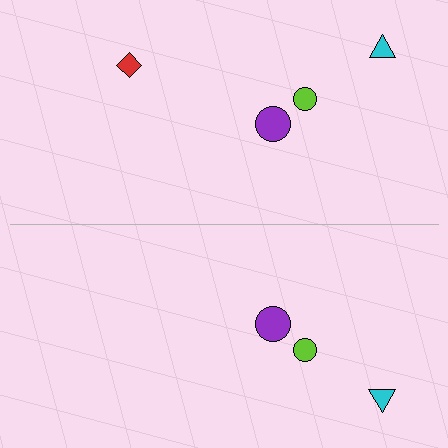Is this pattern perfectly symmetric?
No, the pattern is not perfectly symmetric. A red diamond is missing from the bottom side.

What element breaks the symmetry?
A red diamond is missing from the bottom side.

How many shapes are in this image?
There are 7 shapes in this image.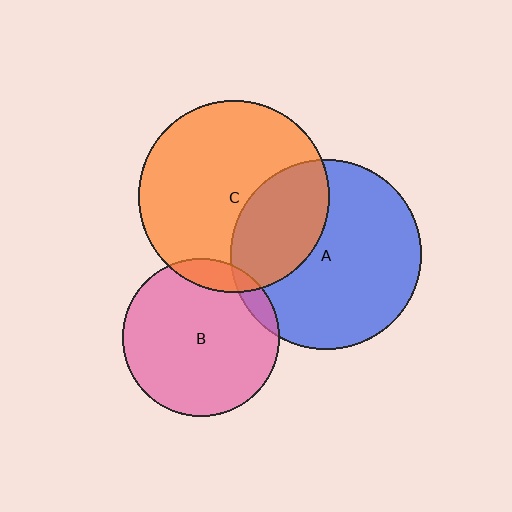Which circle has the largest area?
Circle C (orange).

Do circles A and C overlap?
Yes.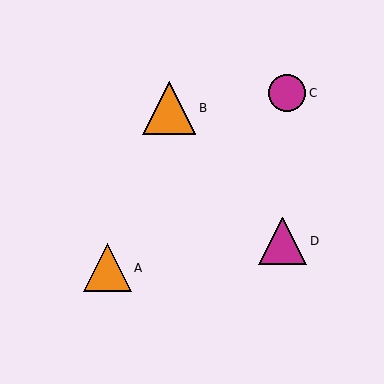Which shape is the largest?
The orange triangle (labeled B) is the largest.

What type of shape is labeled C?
Shape C is a magenta circle.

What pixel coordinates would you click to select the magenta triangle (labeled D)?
Click at (283, 241) to select the magenta triangle D.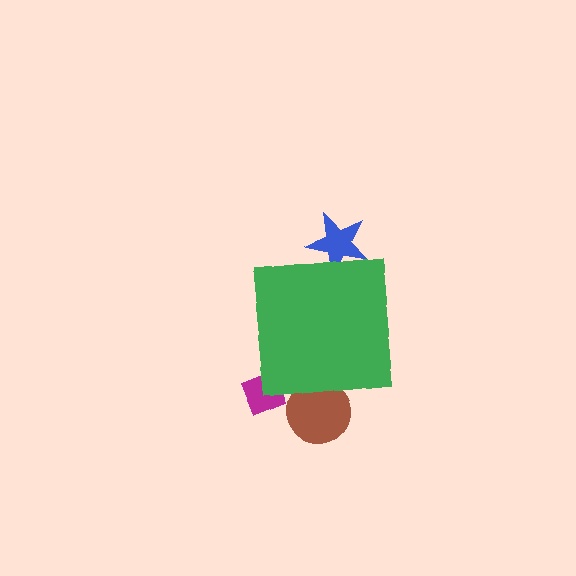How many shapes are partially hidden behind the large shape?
3 shapes are partially hidden.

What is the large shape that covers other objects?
A green square.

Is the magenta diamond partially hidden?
Yes, the magenta diamond is partially hidden behind the green square.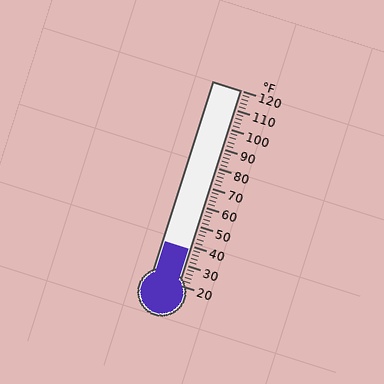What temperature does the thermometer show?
The thermometer shows approximately 38°F.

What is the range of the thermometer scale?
The thermometer scale ranges from 20°F to 120°F.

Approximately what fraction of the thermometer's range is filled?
The thermometer is filled to approximately 20% of its range.